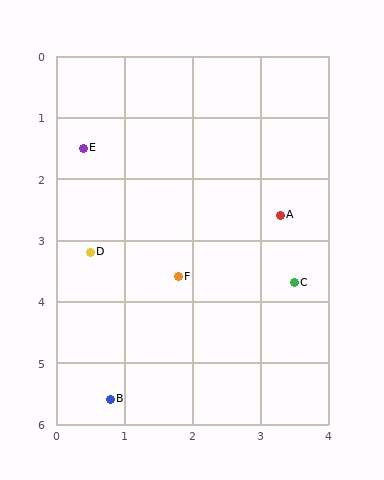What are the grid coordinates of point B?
Point B is at approximately (0.8, 5.6).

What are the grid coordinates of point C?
Point C is at approximately (3.5, 3.7).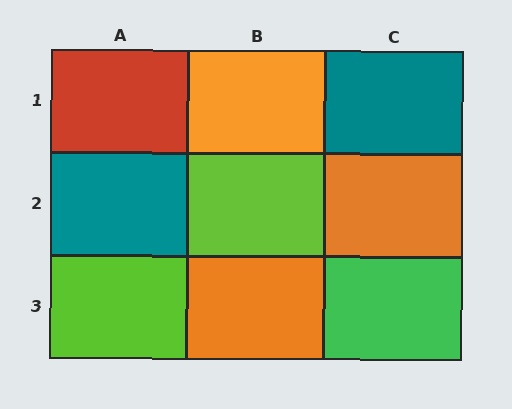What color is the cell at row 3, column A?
Lime.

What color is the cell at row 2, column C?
Orange.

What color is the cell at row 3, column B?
Orange.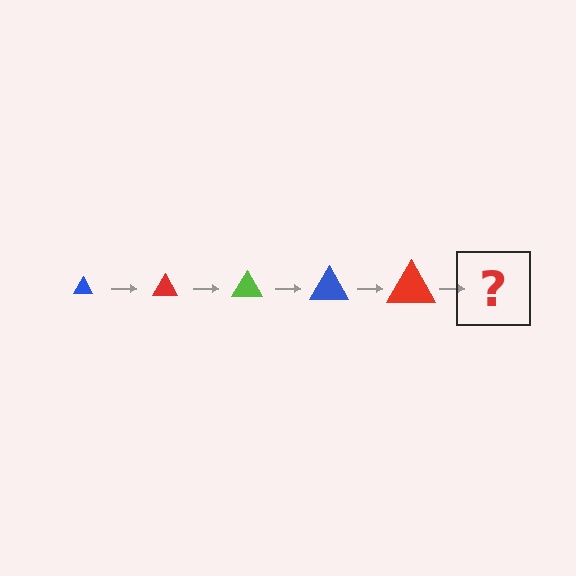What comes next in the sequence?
The next element should be a lime triangle, larger than the previous one.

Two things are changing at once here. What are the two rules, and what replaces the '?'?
The two rules are that the triangle grows larger each step and the color cycles through blue, red, and lime. The '?' should be a lime triangle, larger than the previous one.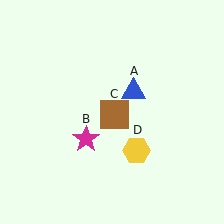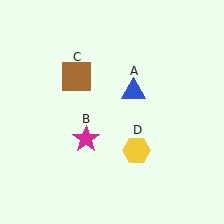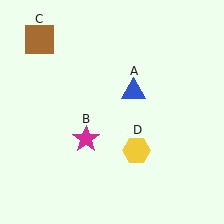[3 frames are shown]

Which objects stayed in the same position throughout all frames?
Blue triangle (object A) and magenta star (object B) and yellow hexagon (object D) remained stationary.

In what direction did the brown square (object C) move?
The brown square (object C) moved up and to the left.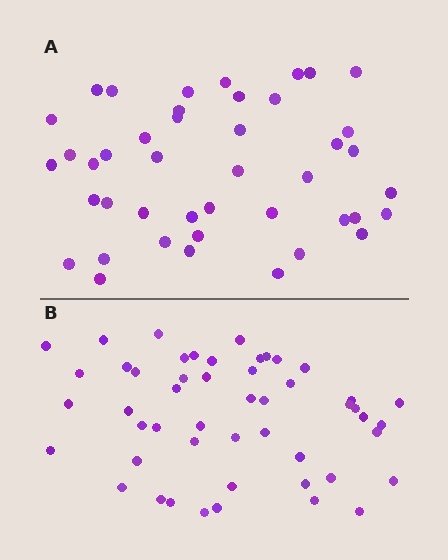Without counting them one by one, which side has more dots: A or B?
Region B (the bottom region) has more dots.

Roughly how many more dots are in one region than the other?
Region B has roughly 8 or so more dots than region A.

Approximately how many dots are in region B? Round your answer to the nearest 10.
About 50 dots.